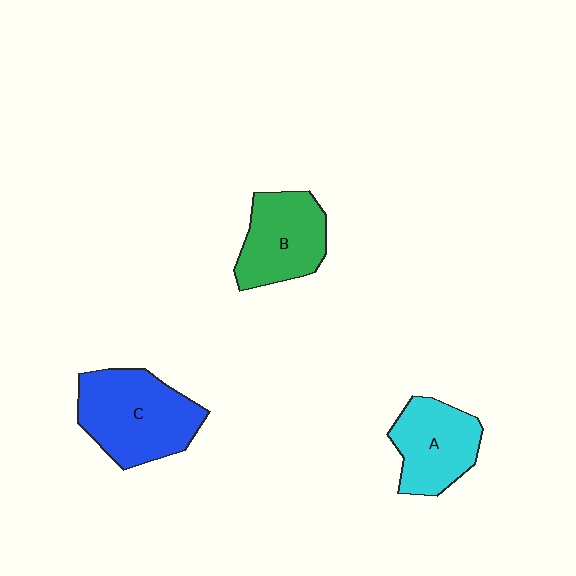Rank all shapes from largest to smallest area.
From largest to smallest: C (blue), B (green), A (cyan).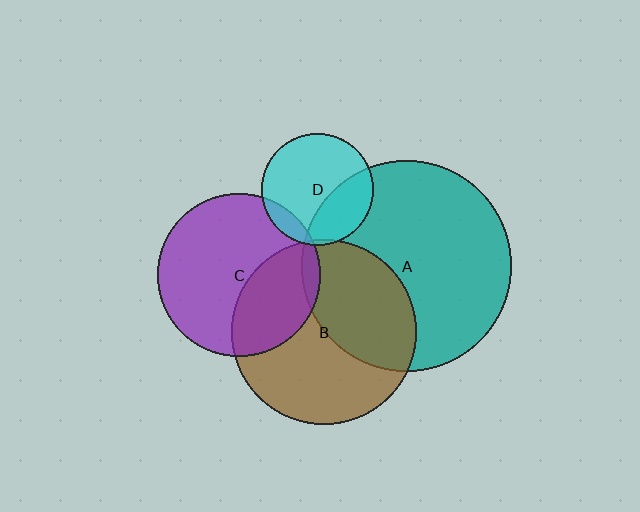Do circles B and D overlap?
Yes.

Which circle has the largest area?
Circle A (teal).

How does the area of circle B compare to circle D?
Approximately 2.8 times.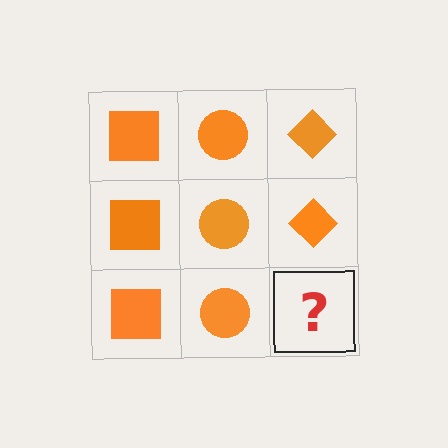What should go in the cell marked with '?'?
The missing cell should contain an orange diamond.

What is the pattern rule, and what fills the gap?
The rule is that each column has a consistent shape. The gap should be filled with an orange diamond.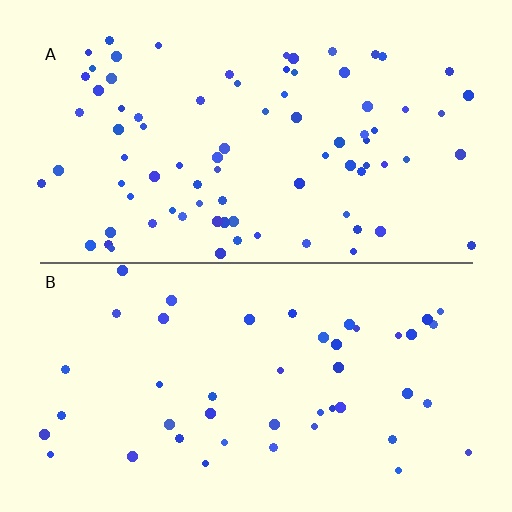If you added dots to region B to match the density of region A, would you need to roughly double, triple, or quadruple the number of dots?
Approximately double.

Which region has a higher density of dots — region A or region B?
A (the top).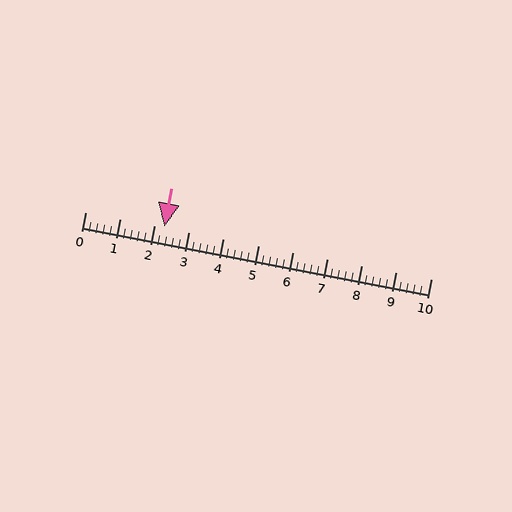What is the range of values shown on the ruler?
The ruler shows values from 0 to 10.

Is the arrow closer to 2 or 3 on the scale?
The arrow is closer to 2.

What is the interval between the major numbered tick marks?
The major tick marks are spaced 1 units apart.